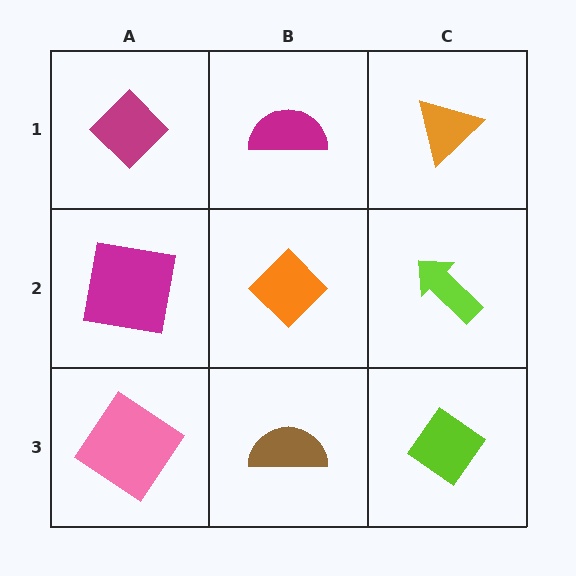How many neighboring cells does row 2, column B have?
4.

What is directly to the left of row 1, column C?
A magenta semicircle.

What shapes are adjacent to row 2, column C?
An orange triangle (row 1, column C), a lime diamond (row 3, column C), an orange diamond (row 2, column B).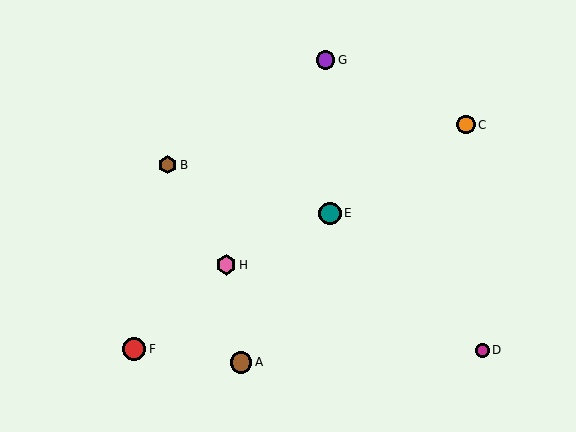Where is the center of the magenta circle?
The center of the magenta circle is at (483, 350).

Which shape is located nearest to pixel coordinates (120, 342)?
The red circle (labeled F) at (134, 349) is nearest to that location.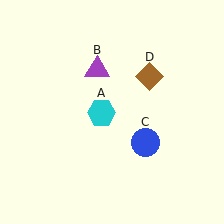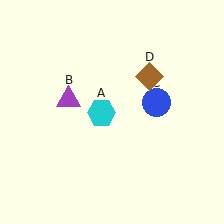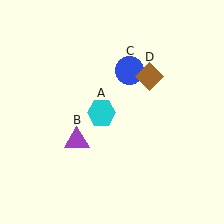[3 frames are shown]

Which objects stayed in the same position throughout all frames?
Cyan hexagon (object A) and brown diamond (object D) remained stationary.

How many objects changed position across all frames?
2 objects changed position: purple triangle (object B), blue circle (object C).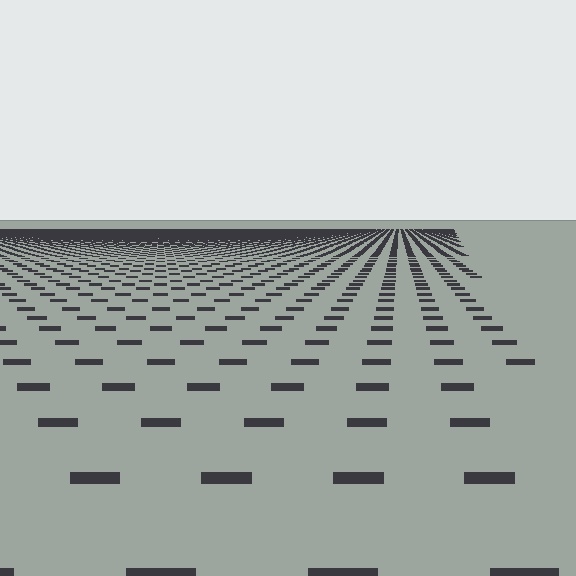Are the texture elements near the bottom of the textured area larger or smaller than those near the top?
Larger. Near the bottom, elements are closer to the viewer and appear at a bigger on-screen size.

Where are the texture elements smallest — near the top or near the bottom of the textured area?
Near the top.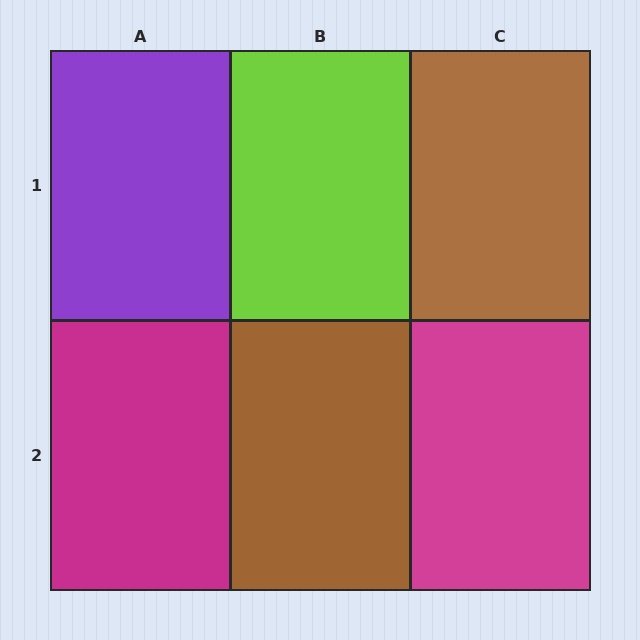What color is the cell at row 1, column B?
Lime.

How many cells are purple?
1 cell is purple.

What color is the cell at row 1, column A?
Purple.